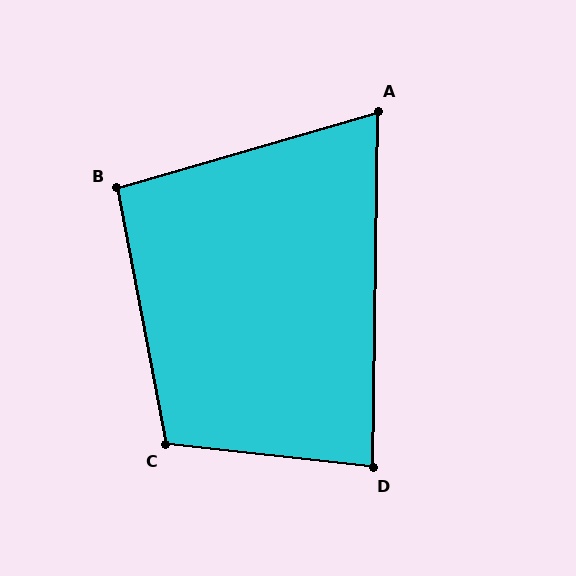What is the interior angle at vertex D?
Approximately 85 degrees (acute).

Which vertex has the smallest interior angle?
A, at approximately 73 degrees.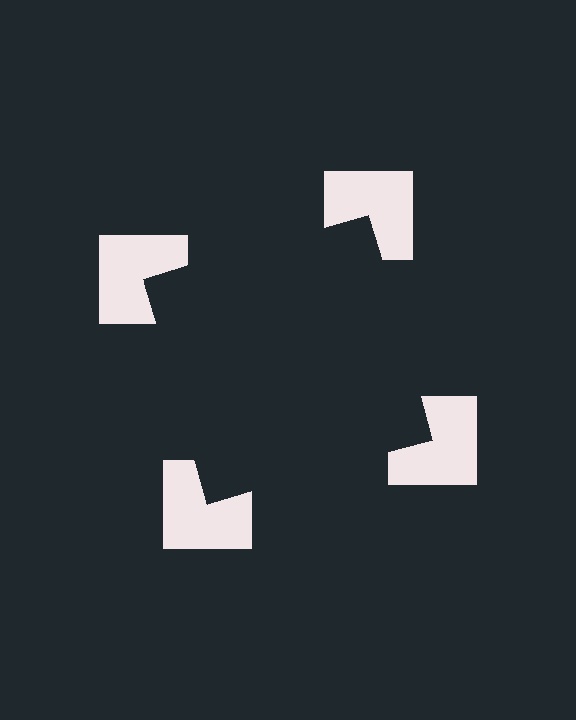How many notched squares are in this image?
There are 4 — one at each vertex of the illusory square.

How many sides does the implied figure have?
4 sides.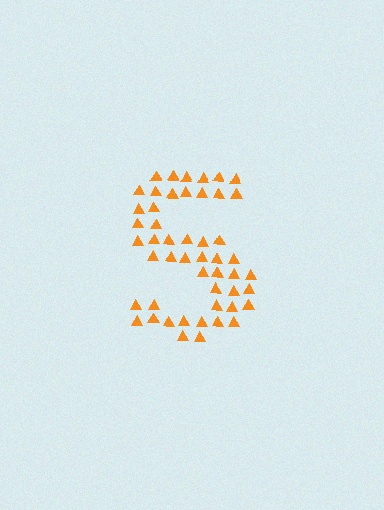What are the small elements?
The small elements are triangles.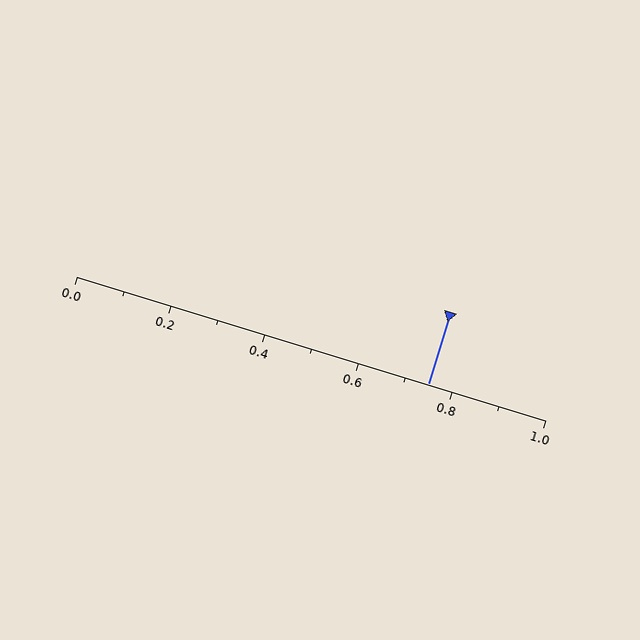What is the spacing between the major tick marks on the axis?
The major ticks are spaced 0.2 apart.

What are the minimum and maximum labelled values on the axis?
The axis runs from 0.0 to 1.0.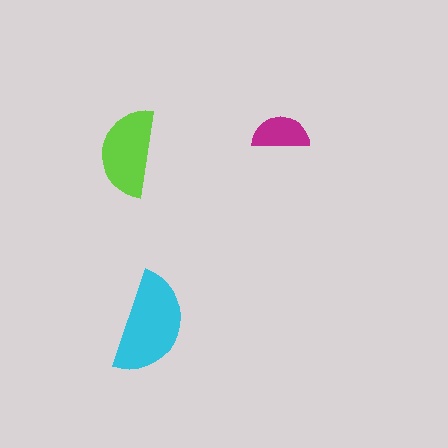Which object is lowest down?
The cyan semicircle is bottommost.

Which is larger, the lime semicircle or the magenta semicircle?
The lime one.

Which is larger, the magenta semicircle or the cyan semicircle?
The cyan one.